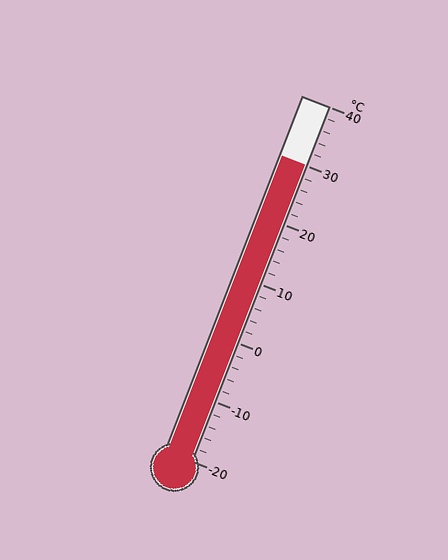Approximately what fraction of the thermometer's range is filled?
The thermometer is filled to approximately 85% of its range.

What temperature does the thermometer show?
The thermometer shows approximately 30°C.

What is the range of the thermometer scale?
The thermometer scale ranges from -20°C to 40°C.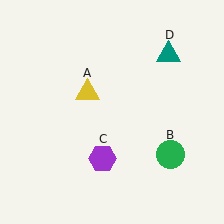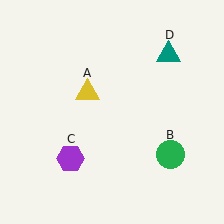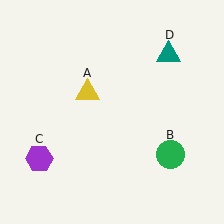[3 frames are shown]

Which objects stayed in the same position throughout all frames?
Yellow triangle (object A) and green circle (object B) and teal triangle (object D) remained stationary.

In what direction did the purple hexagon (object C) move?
The purple hexagon (object C) moved left.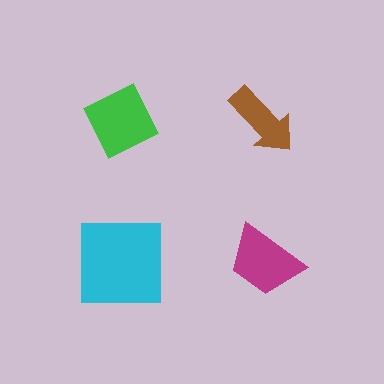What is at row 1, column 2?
A brown arrow.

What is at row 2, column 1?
A cyan square.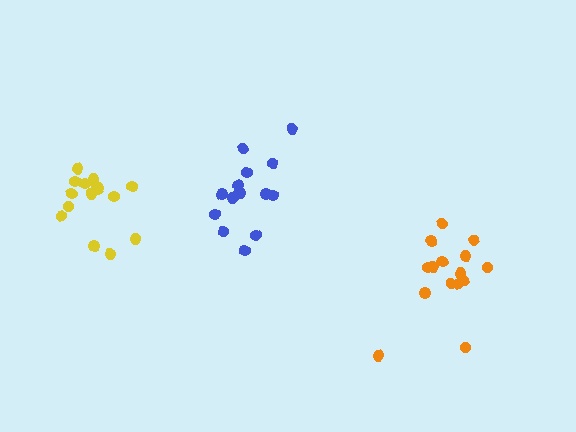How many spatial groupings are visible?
There are 3 spatial groupings.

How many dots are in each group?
Group 1: 16 dots, Group 2: 15 dots, Group 3: 15 dots (46 total).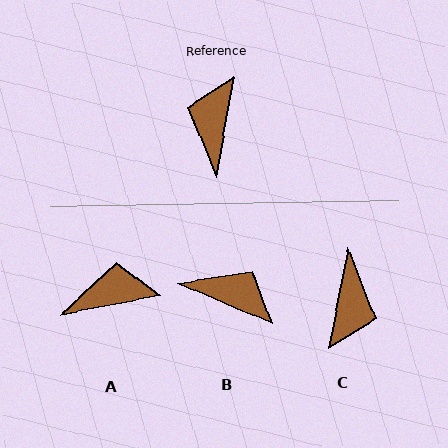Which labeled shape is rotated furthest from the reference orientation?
C, about 179 degrees away.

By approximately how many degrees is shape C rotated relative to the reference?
Approximately 179 degrees counter-clockwise.